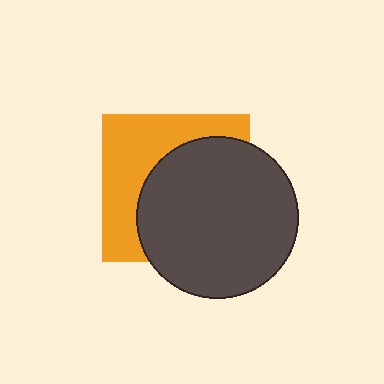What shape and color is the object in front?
The object in front is a dark gray circle.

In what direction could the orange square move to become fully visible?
The orange square could move toward the upper-left. That would shift it out from behind the dark gray circle entirely.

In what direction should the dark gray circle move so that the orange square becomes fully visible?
The dark gray circle should move toward the lower-right. That is the shortest direction to clear the overlap and leave the orange square fully visible.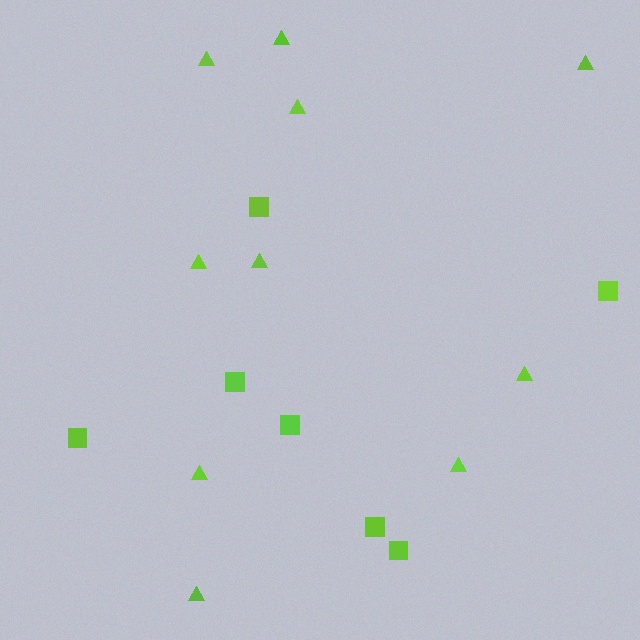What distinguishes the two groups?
There are 2 groups: one group of squares (7) and one group of triangles (10).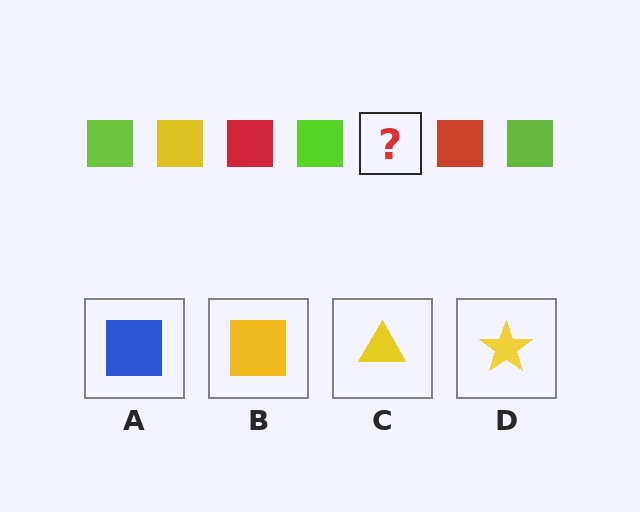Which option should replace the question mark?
Option B.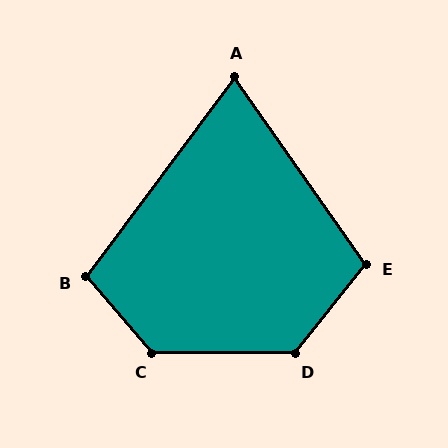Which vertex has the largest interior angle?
C, at approximately 131 degrees.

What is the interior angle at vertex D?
Approximately 128 degrees (obtuse).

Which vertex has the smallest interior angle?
A, at approximately 72 degrees.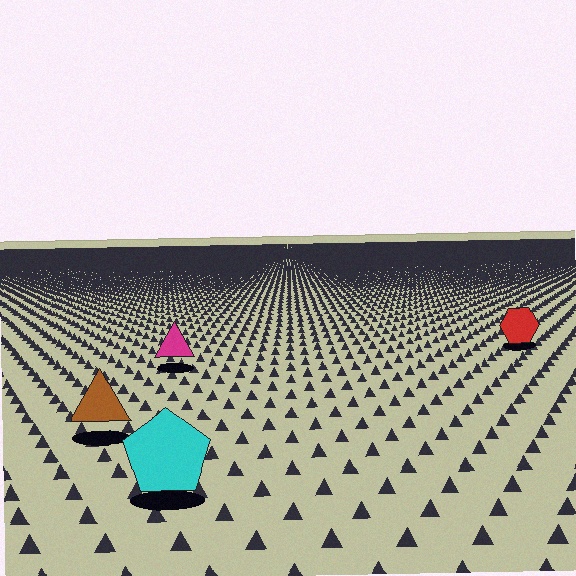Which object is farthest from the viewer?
The red hexagon is farthest from the viewer. It appears smaller and the ground texture around it is denser.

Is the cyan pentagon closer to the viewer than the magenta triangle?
Yes. The cyan pentagon is closer — you can tell from the texture gradient: the ground texture is coarser near it.